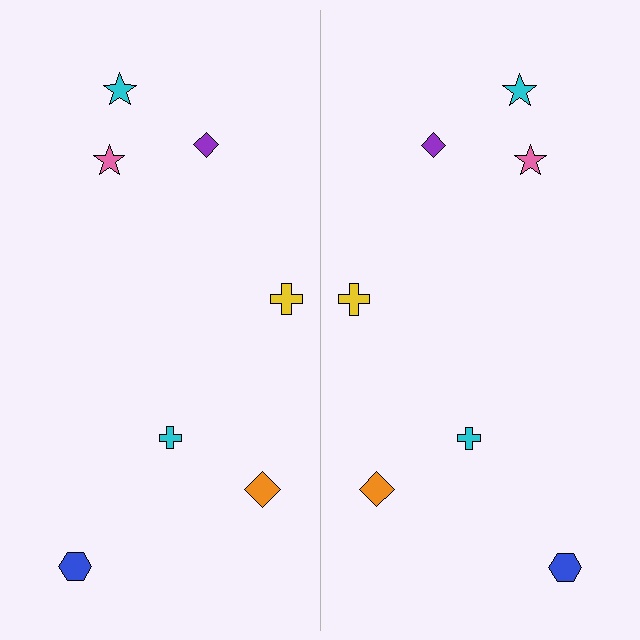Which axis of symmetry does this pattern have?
The pattern has a vertical axis of symmetry running through the center of the image.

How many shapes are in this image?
There are 14 shapes in this image.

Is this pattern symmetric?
Yes, this pattern has bilateral (reflection) symmetry.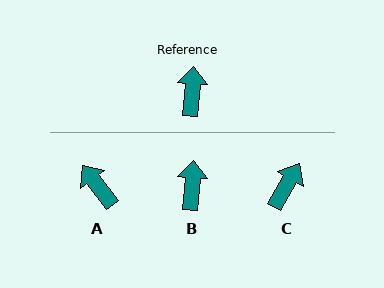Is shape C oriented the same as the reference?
No, it is off by about 26 degrees.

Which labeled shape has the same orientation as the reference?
B.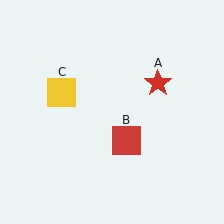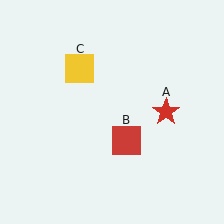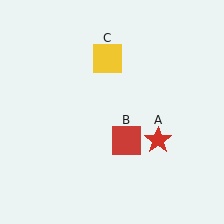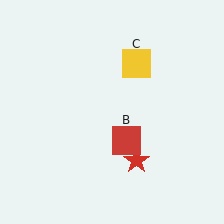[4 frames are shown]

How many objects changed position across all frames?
2 objects changed position: red star (object A), yellow square (object C).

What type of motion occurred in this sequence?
The red star (object A), yellow square (object C) rotated clockwise around the center of the scene.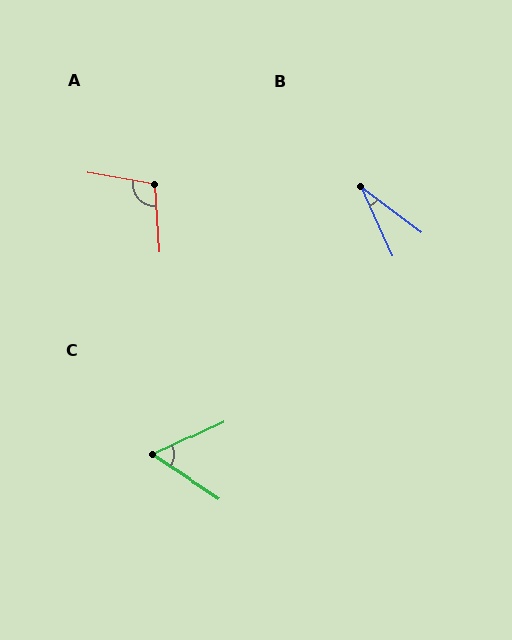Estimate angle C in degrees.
Approximately 58 degrees.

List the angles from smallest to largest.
B (28°), C (58°), A (103°).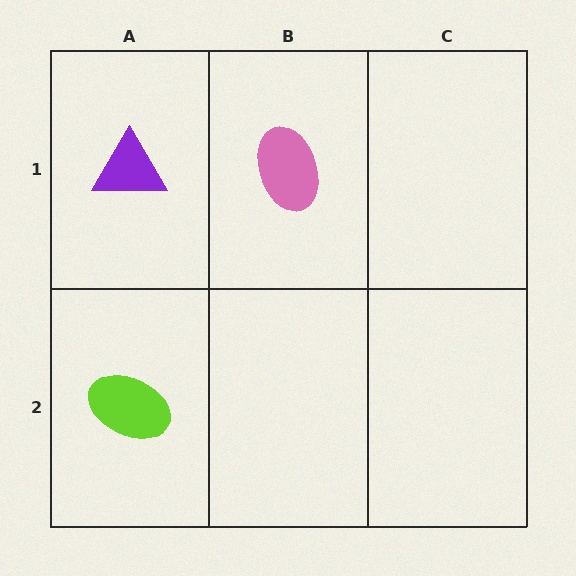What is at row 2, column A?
A lime ellipse.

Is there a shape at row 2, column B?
No, that cell is empty.